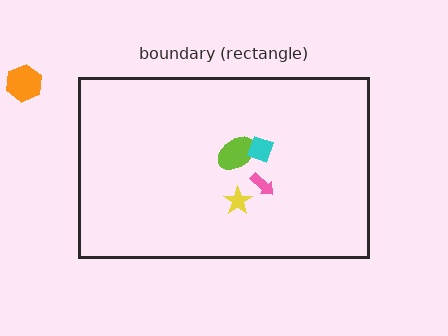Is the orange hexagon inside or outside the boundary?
Outside.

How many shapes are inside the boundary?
4 inside, 1 outside.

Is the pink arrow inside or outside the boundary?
Inside.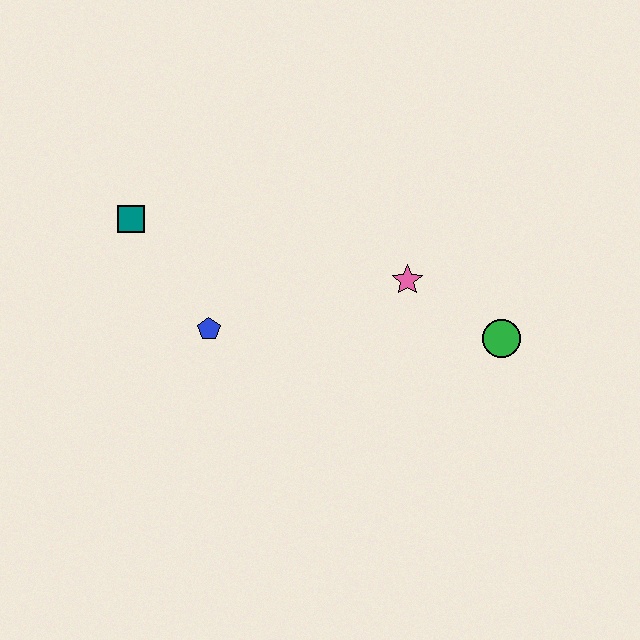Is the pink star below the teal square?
Yes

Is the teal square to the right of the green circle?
No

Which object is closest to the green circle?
The pink star is closest to the green circle.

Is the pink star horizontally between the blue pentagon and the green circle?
Yes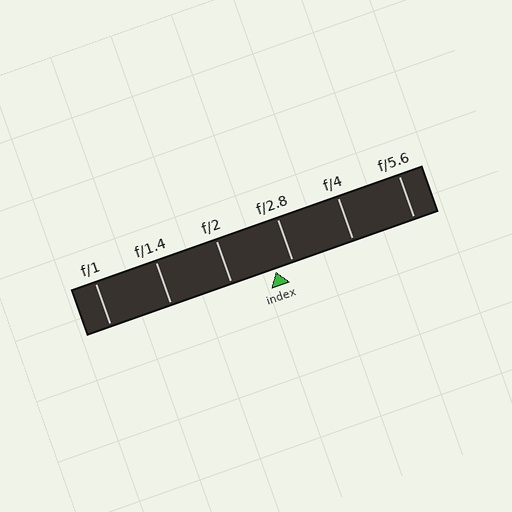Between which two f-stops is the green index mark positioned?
The index mark is between f/2 and f/2.8.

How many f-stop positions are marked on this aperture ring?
There are 6 f-stop positions marked.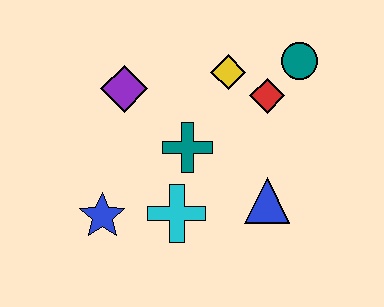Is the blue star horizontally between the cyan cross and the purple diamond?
No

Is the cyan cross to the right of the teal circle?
No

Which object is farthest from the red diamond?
The blue star is farthest from the red diamond.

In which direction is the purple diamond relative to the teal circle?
The purple diamond is to the left of the teal circle.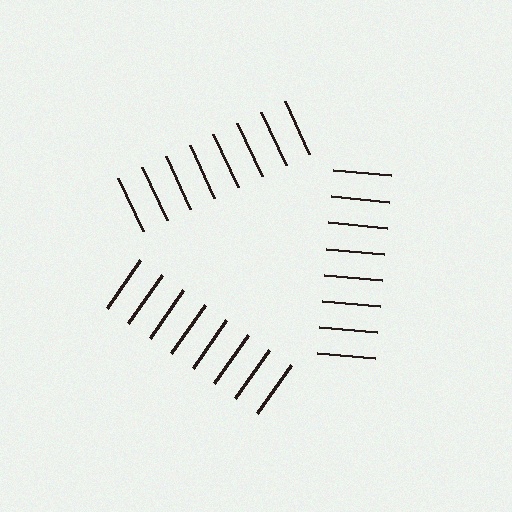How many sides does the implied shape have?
3 sides — the line-ends trace a triangle.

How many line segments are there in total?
24 — 8 along each of the 3 edges.